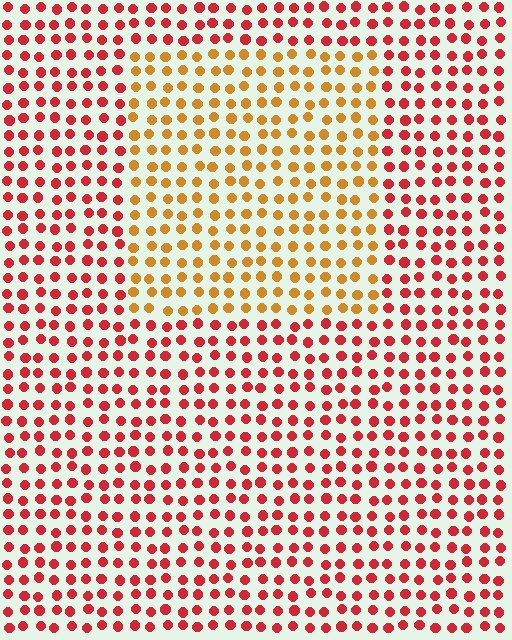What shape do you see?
I see a rectangle.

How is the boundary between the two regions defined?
The boundary is defined purely by a slight shift in hue (about 41 degrees). Spacing, size, and orientation are identical on both sides.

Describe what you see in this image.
The image is filled with small red elements in a uniform arrangement. A rectangle-shaped region is visible where the elements are tinted to a slightly different hue, forming a subtle color boundary.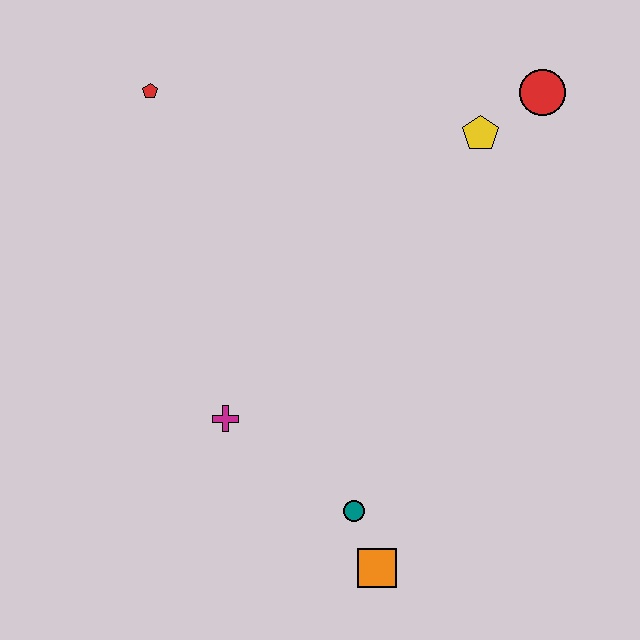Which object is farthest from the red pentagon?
The orange square is farthest from the red pentagon.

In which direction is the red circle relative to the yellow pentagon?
The red circle is to the right of the yellow pentagon.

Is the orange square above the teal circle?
No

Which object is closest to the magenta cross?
The teal circle is closest to the magenta cross.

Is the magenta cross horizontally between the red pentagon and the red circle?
Yes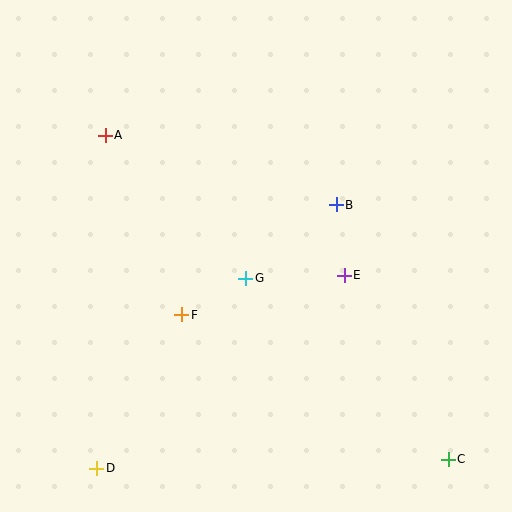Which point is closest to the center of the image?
Point G at (246, 278) is closest to the center.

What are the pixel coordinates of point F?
Point F is at (182, 315).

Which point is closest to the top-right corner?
Point B is closest to the top-right corner.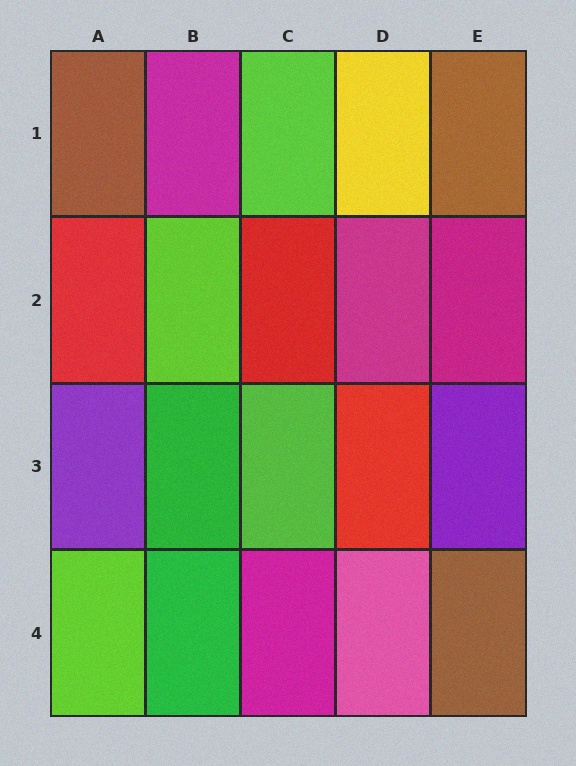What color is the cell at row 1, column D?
Yellow.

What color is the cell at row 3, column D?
Red.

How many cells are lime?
4 cells are lime.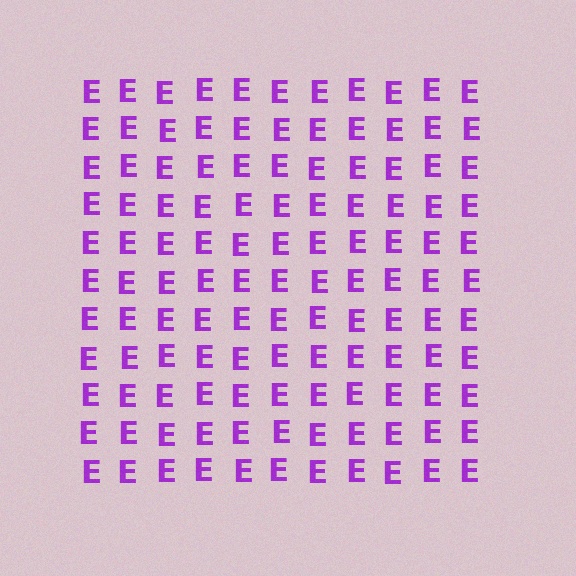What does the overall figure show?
The overall figure shows a square.